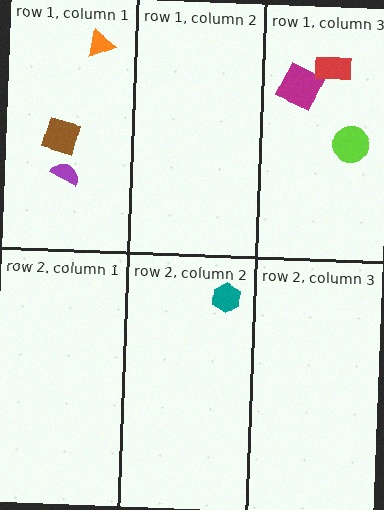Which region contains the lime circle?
The row 1, column 3 region.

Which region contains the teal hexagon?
The row 2, column 2 region.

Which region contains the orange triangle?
The row 1, column 1 region.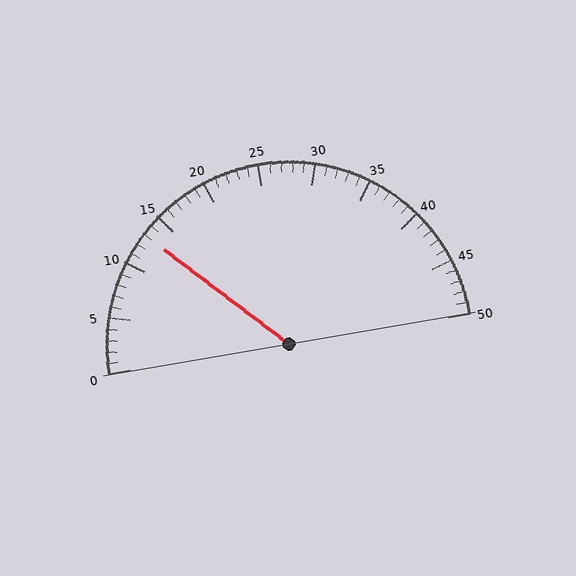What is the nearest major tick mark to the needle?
The nearest major tick mark is 15.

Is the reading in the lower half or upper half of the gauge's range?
The reading is in the lower half of the range (0 to 50).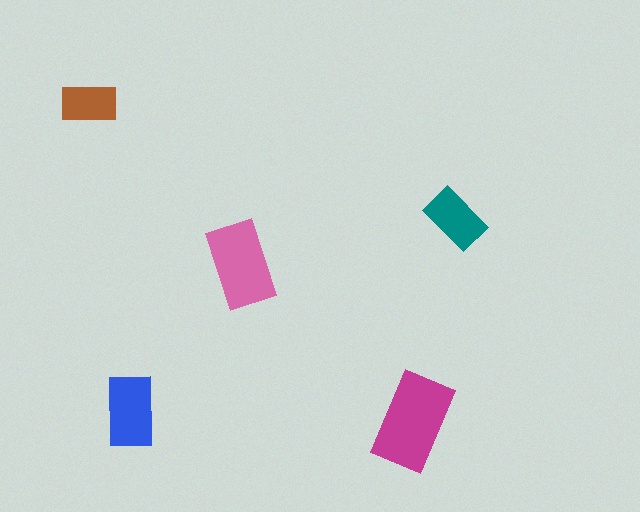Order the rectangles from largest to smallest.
the magenta one, the pink one, the blue one, the teal one, the brown one.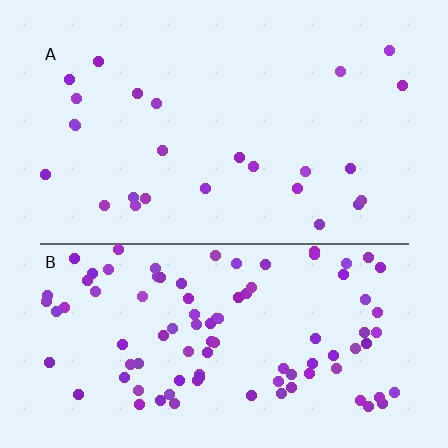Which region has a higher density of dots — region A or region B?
B (the bottom).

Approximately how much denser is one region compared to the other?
Approximately 3.8× — region B over region A.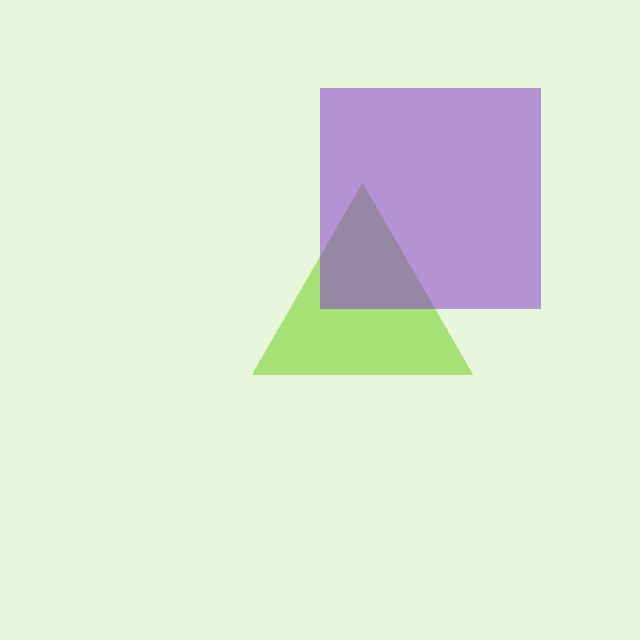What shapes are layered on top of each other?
The layered shapes are: a lime triangle, a purple square.